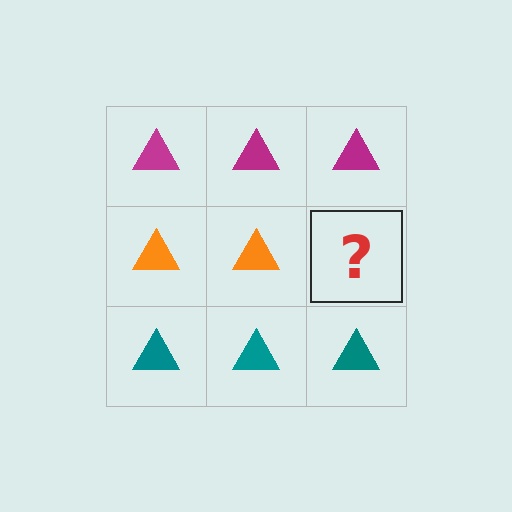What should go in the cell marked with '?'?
The missing cell should contain an orange triangle.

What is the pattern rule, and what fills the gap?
The rule is that each row has a consistent color. The gap should be filled with an orange triangle.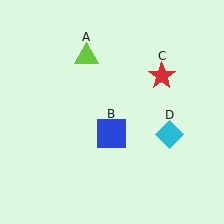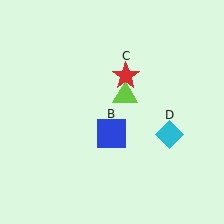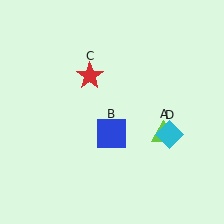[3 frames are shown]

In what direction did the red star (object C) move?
The red star (object C) moved left.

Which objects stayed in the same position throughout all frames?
Blue square (object B) and cyan diamond (object D) remained stationary.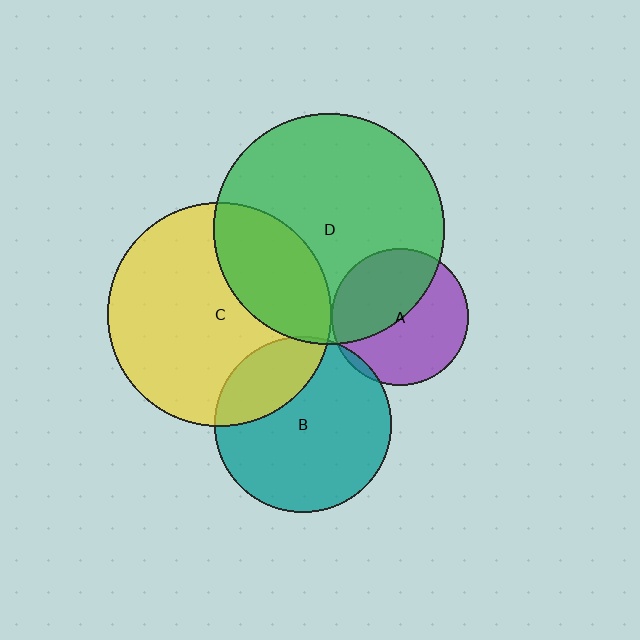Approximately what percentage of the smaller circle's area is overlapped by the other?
Approximately 45%.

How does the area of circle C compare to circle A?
Approximately 2.7 times.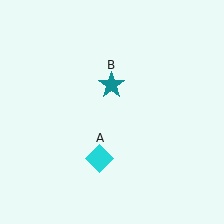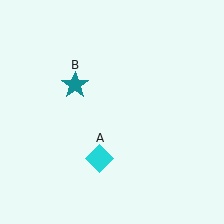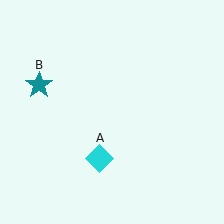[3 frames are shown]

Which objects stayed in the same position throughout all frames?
Cyan diamond (object A) remained stationary.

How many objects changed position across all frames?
1 object changed position: teal star (object B).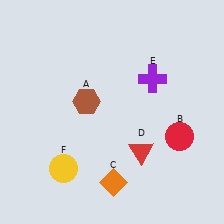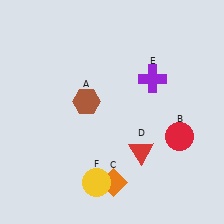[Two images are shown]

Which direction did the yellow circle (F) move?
The yellow circle (F) moved right.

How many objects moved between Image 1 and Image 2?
1 object moved between the two images.